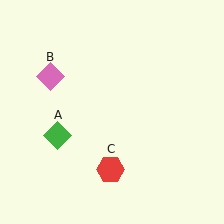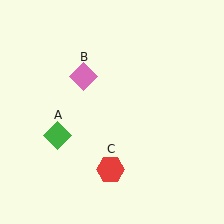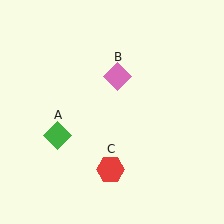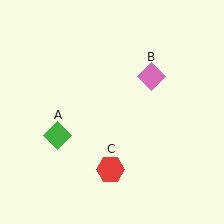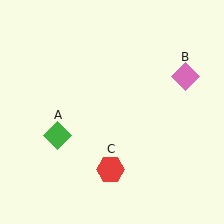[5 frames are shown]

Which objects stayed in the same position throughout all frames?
Green diamond (object A) and red hexagon (object C) remained stationary.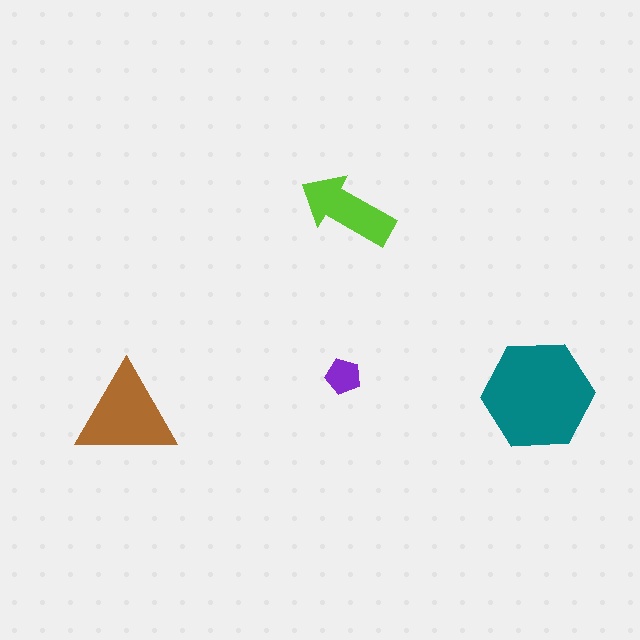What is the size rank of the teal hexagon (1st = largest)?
1st.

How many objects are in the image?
There are 4 objects in the image.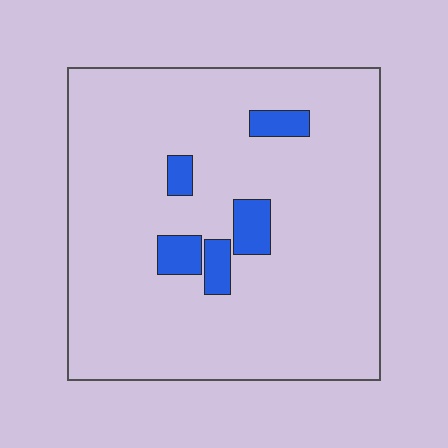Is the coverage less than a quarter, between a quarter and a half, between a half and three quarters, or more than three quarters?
Less than a quarter.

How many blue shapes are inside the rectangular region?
5.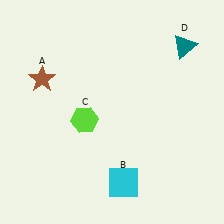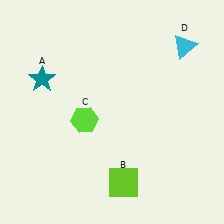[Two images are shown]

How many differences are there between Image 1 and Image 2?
There are 3 differences between the two images.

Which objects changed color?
A changed from brown to teal. B changed from cyan to lime. D changed from teal to cyan.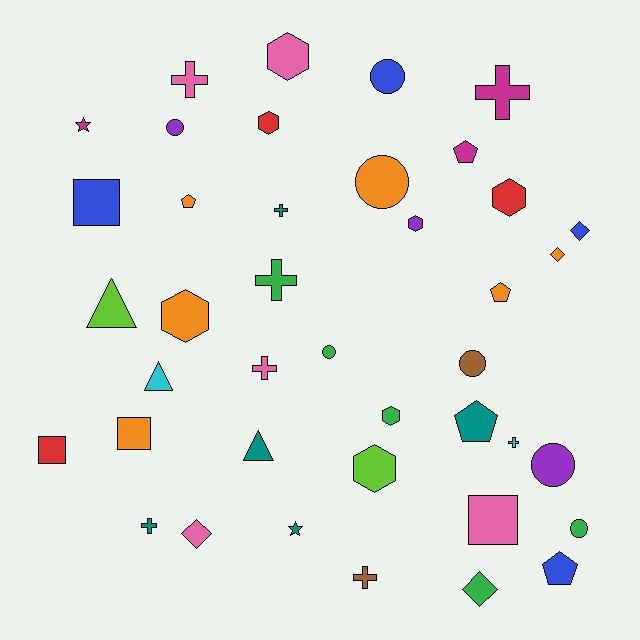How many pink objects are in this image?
There are 5 pink objects.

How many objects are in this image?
There are 40 objects.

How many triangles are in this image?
There are 3 triangles.